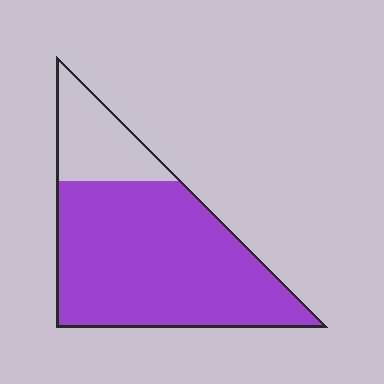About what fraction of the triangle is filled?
About four fifths (4/5).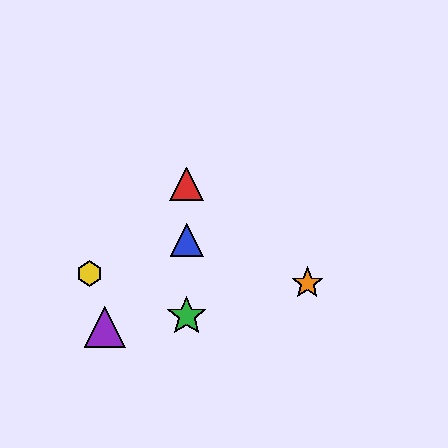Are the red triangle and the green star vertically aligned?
Yes, both are at x≈187.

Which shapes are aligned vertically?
The red triangle, the blue triangle, the green star are aligned vertically.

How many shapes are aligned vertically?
3 shapes (the red triangle, the blue triangle, the green star) are aligned vertically.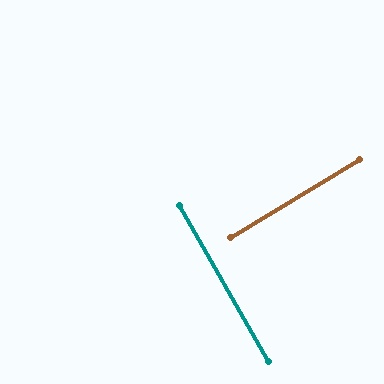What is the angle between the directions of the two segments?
Approximately 89 degrees.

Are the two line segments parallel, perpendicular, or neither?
Perpendicular — they meet at approximately 89°.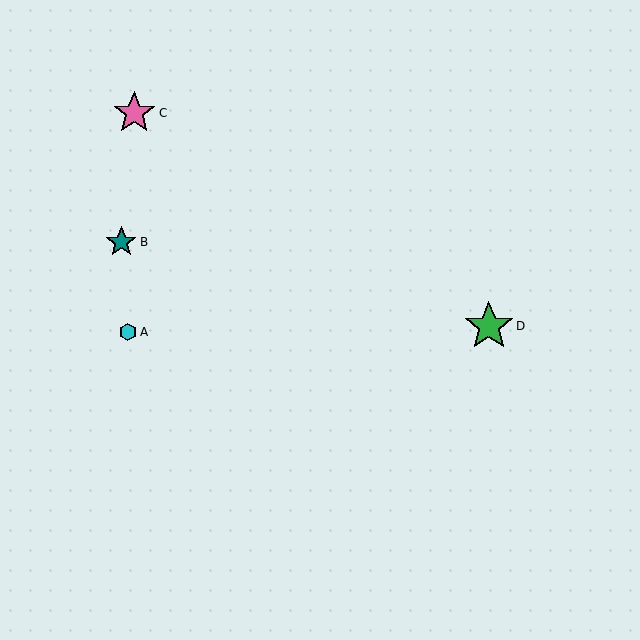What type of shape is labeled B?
Shape B is a teal star.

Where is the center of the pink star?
The center of the pink star is at (134, 113).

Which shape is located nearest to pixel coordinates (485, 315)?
The green star (labeled D) at (489, 326) is nearest to that location.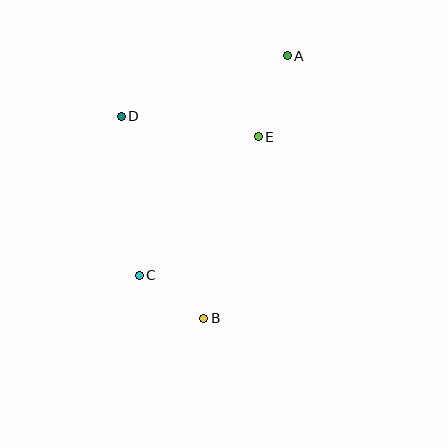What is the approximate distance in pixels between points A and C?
The distance between A and C is approximately 265 pixels.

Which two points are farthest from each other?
Points A and B are farthest from each other.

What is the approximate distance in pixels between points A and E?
The distance between A and E is approximately 86 pixels.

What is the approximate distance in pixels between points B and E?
The distance between B and E is approximately 189 pixels.